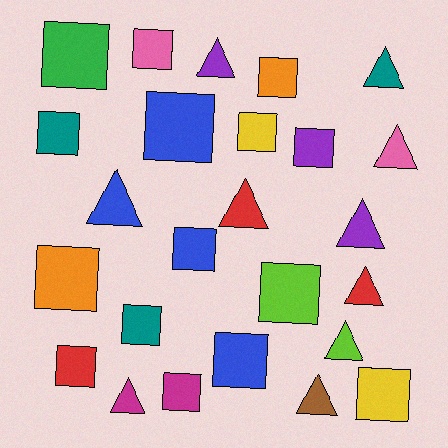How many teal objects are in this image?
There are 3 teal objects.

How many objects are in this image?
There are 25 objects.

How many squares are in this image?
There are 15 squares.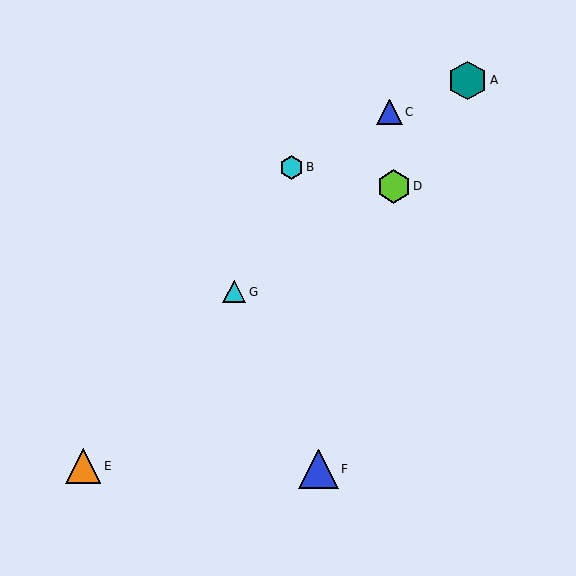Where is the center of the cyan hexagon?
The center of the cyan hexagon is at (291, 167).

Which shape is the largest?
The blue triangle (labeled F) is the largest.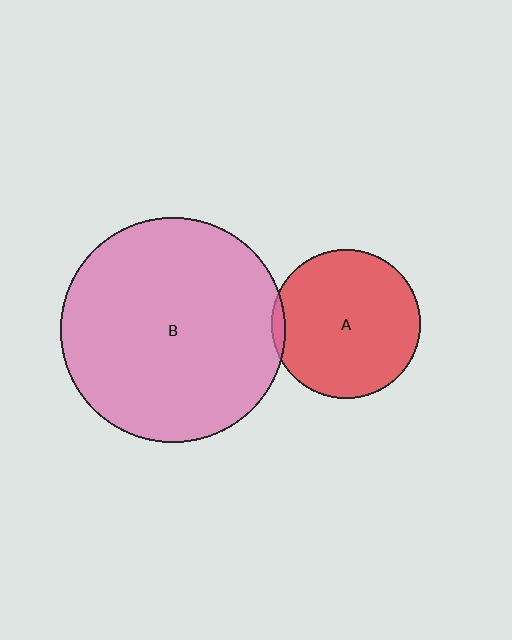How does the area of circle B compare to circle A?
Approximately 2.3 times.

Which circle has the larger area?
Circle B (pink).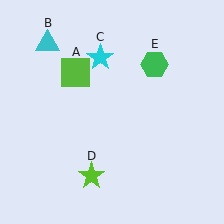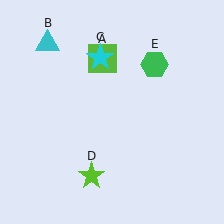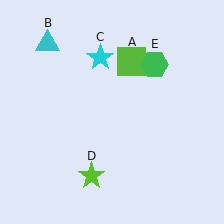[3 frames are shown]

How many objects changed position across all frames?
1 object changed position: lime square (object A).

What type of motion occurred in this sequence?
The lime square (object A) rotated clockwise around the center of the scene.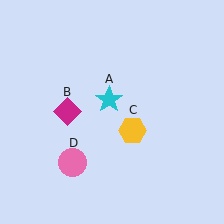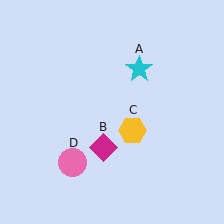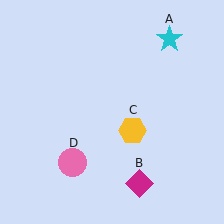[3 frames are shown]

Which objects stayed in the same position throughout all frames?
Yellow hexagon (object C) and pink circle (object D) remained stationary.